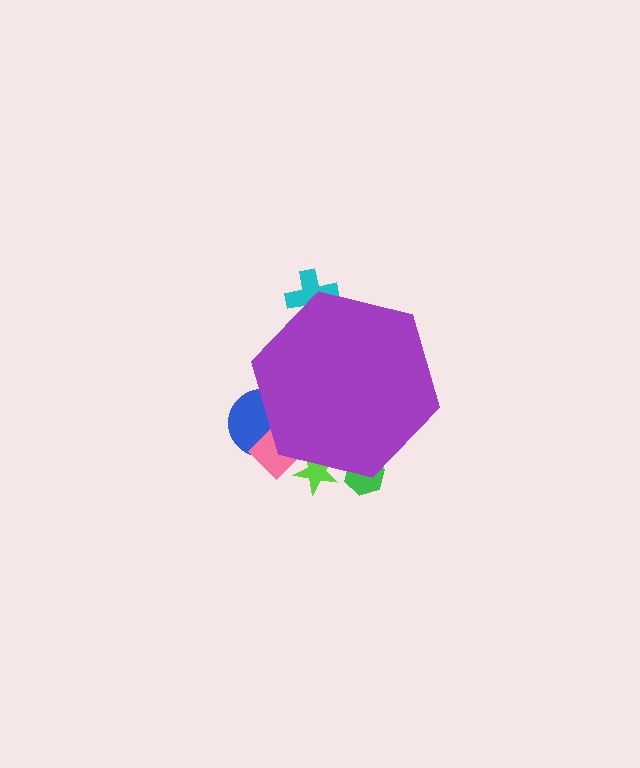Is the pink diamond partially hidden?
Yes, the pink diamond is partially hidden behind the purple hexagon.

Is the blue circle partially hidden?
Yes, the blue circle is partially hidden behind the purple hexagon.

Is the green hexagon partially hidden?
Yes, the green hexagon is partially hidden behind the purple hexagon.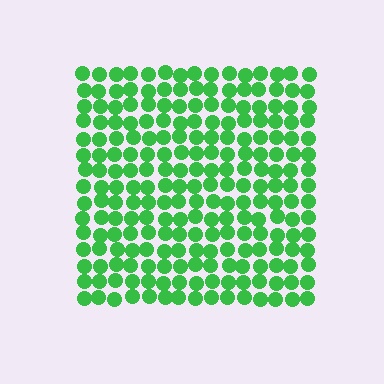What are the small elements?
The small elements are circles.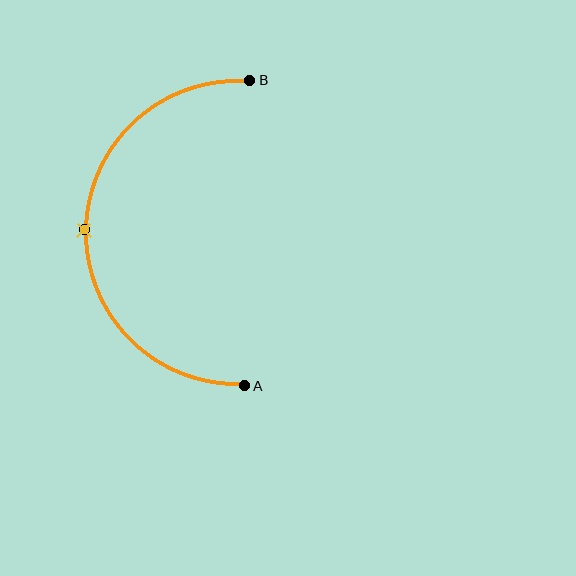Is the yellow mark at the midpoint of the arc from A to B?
Yes. The yellow mark lies on the arc at equal arc-length from both A and B — it is the arc midpoint.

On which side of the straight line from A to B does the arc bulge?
The arc bulges to the left of the straight line connecting A and B.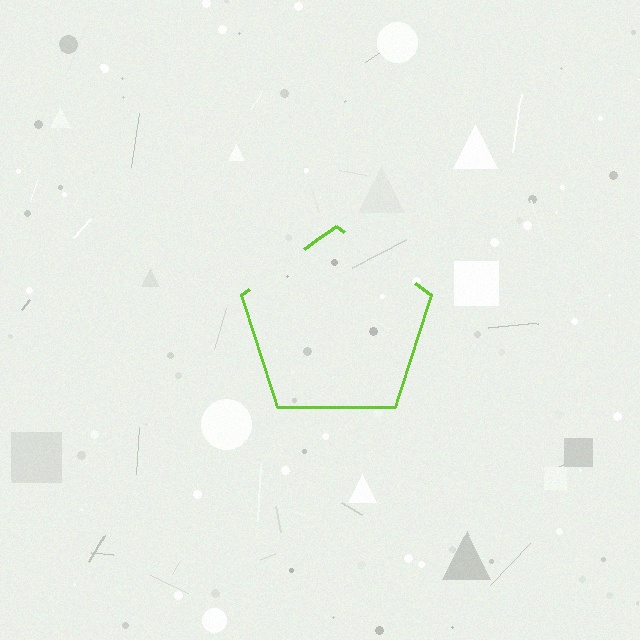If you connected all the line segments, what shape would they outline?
They would outline a pentagon.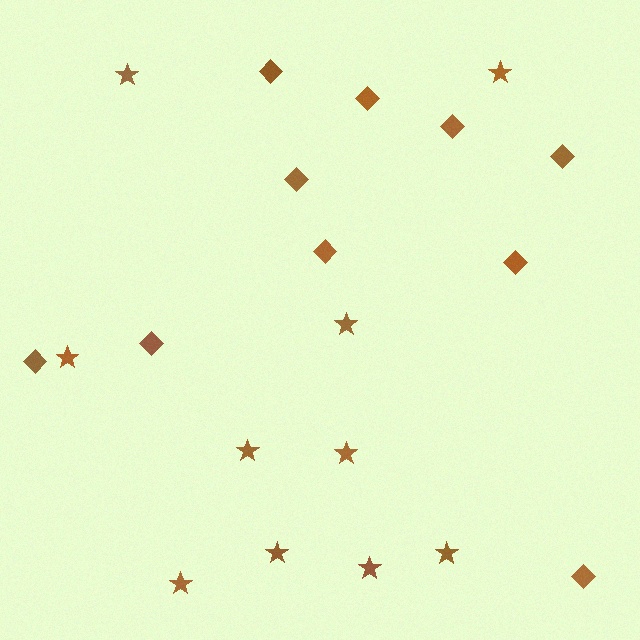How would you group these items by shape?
There are 2 groups: one group of diamonds (10) and one group of stars (10).